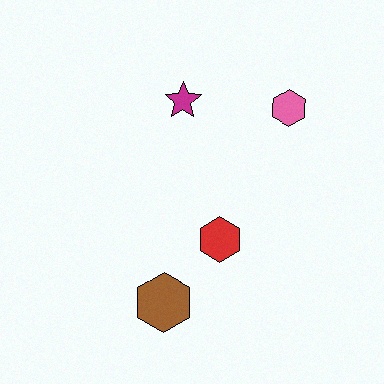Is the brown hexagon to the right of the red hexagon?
No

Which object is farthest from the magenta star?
The brown hexagon is farthest from the magenta star.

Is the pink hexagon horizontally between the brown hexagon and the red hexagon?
No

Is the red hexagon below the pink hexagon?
Yes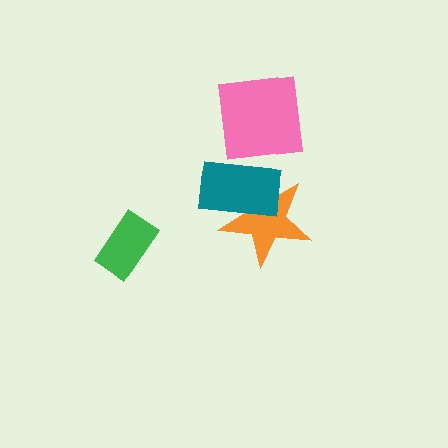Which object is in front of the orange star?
The teal rectangle is in front of the orange star.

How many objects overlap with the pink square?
0 objects overlap with the pink square.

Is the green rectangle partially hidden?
No, no other shape covers it.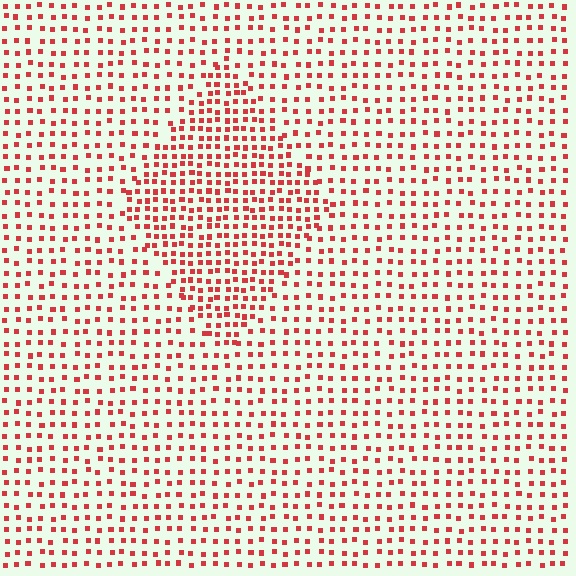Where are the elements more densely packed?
The elements are more densely packed inside the diamond boundary.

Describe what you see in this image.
The image contains small red elements arranged at two different densities. A diamond-shaped region is visible where the elements are more densely packed than the surrounding area.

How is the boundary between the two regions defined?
The boundary is defined by a change in element density (approximately 1.7x ratio). All elements are the same color, size, and shape.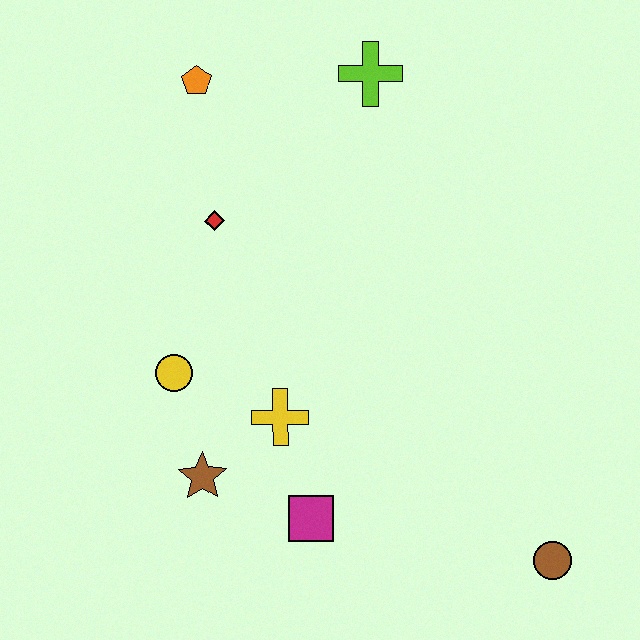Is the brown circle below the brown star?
Yes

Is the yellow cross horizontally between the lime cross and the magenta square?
No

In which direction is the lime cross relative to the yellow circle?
The lime cross is above the yellow circle.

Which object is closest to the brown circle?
The magenta square is closest to the brown circle.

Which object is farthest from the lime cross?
The brown circle is farthest from the lime cross.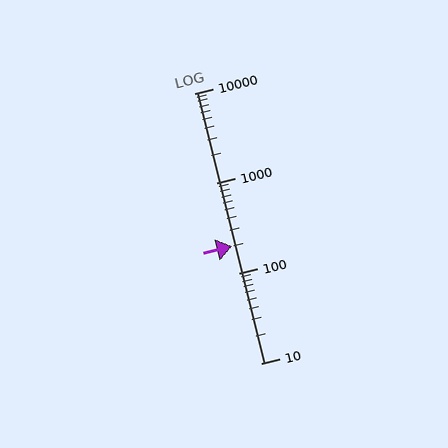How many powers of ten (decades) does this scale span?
The scale spans 3 decades, from 10 to 10000.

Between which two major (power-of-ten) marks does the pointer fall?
The pointer is between 100 and 1000.